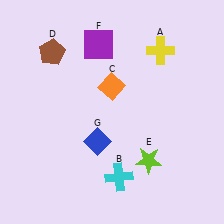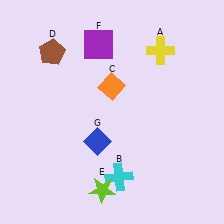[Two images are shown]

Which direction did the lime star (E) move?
The lime star (E) moved left.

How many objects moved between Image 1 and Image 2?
1 object moved between the two images.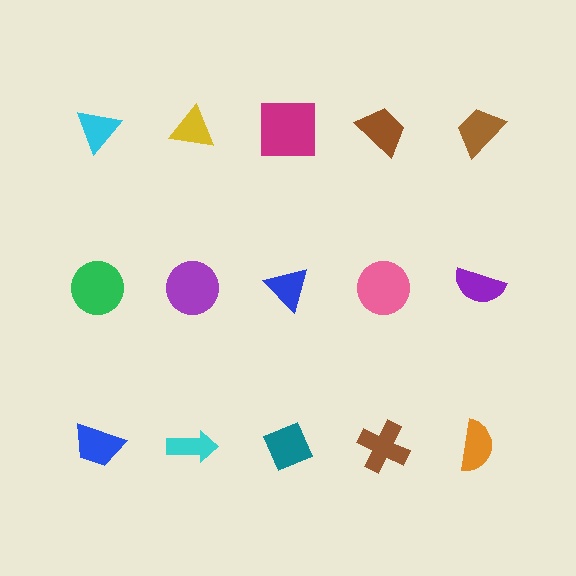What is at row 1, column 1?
A cyan triangle.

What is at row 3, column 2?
A cyan arrow.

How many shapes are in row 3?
5 shapes.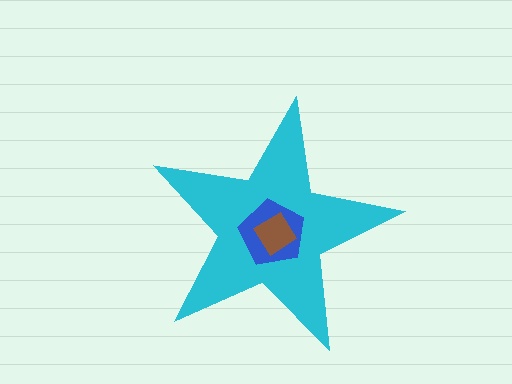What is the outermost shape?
The cyan star.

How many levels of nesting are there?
3.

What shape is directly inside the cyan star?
The blue pentagon.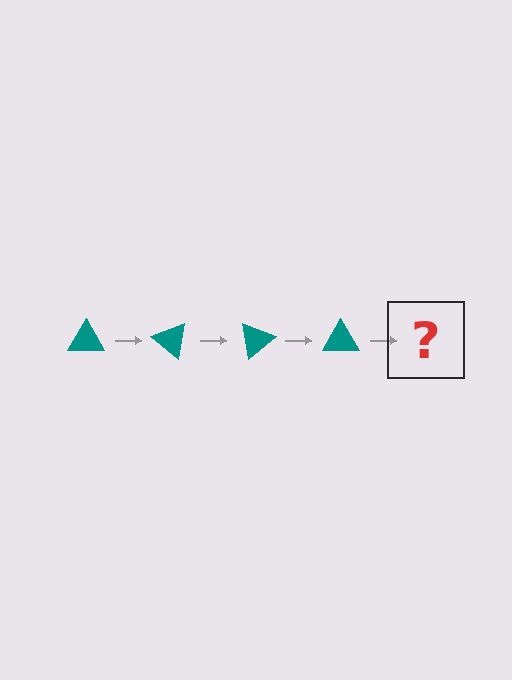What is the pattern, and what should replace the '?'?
The pattern is that the triangle rotates 40 degrees each step. The '?' should be a teal triangle rotated 160 degrees.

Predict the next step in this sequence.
The next step is a teal triangle rotated 160 degrees.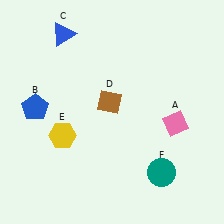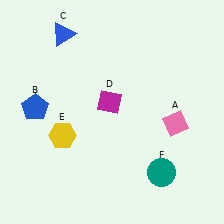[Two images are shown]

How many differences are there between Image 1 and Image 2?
There is 1 difference between the two images.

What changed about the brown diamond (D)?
In Image 1, D is brown. In Image 2, it changed to magenta.